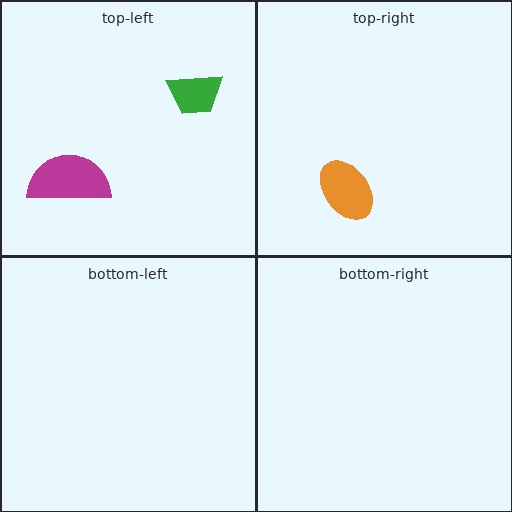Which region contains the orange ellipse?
The top-right region.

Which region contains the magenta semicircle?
The top-left region.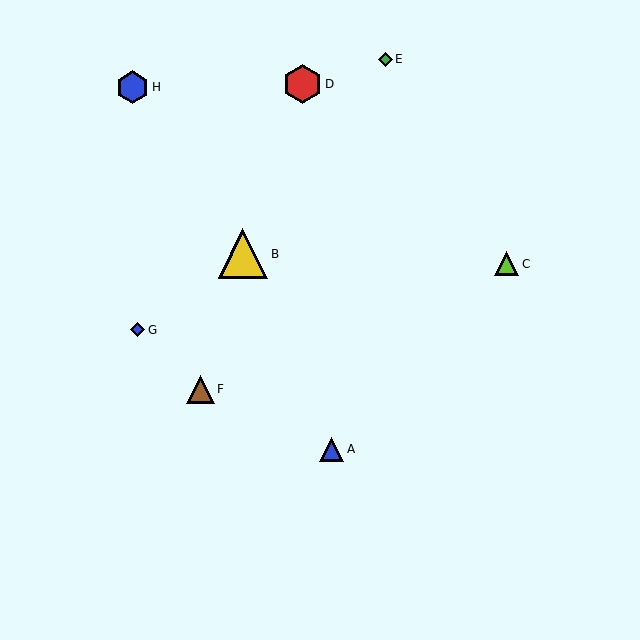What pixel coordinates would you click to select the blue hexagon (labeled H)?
Click at (133, 87) to select the blue hexagon H.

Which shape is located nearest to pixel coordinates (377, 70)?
The green diamond (labeled E) at (385, 59) is nearest to that location.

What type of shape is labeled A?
Shape A is a blue triangle.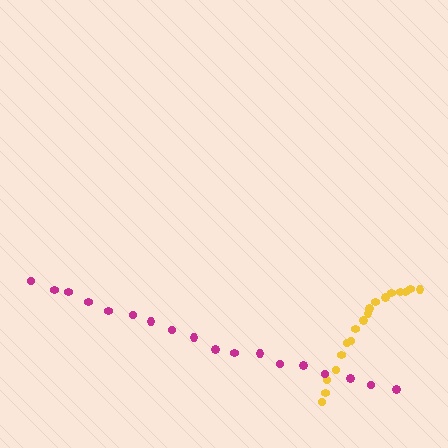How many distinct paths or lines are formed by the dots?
There are 2 distinct paths.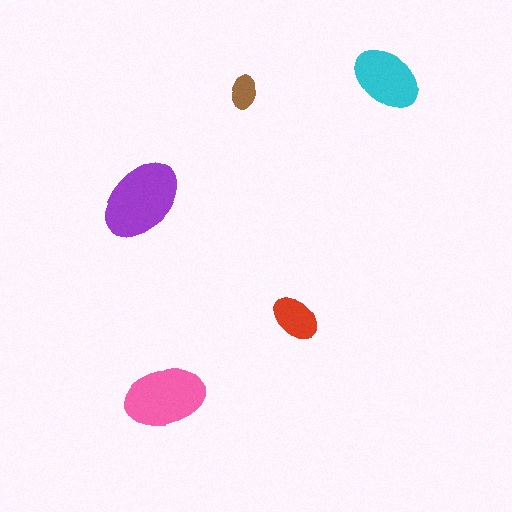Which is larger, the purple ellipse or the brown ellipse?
The purple one.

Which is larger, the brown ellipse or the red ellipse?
The red one.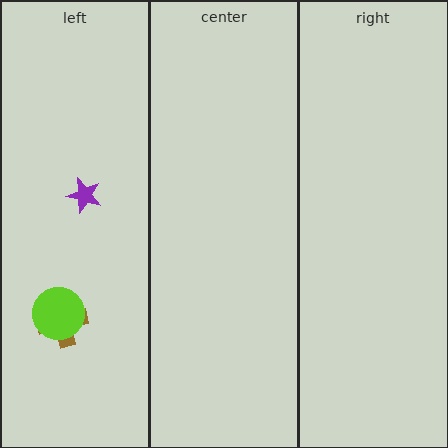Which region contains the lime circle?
The left region.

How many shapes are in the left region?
3.